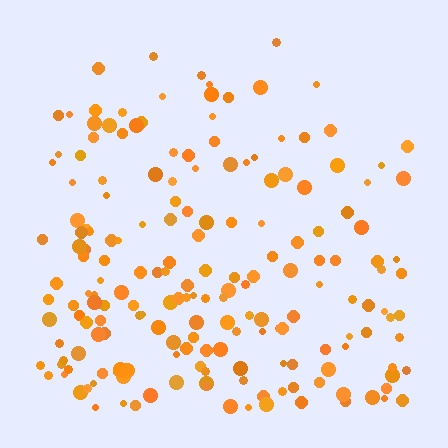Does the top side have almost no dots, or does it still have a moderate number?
Still a moderate number, just noticeably fewer than the bottom.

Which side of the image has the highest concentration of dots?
The bottom.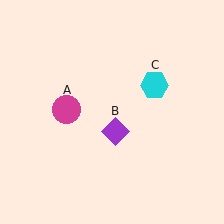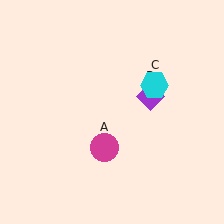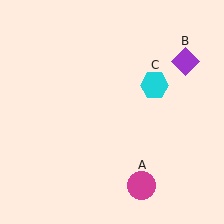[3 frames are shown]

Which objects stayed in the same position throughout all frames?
Cyan hexagon (object C) remained stationary.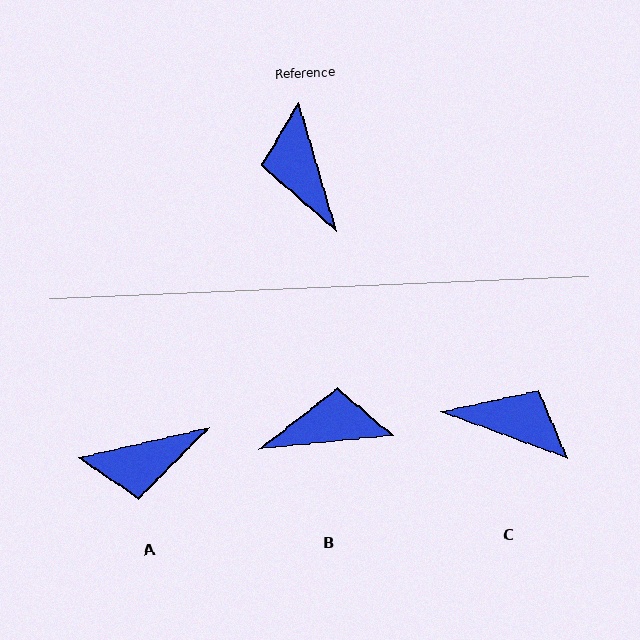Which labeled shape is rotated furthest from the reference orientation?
C, about 127 degrees away.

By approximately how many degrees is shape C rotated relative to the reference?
Approximately 127 degrees clockwise.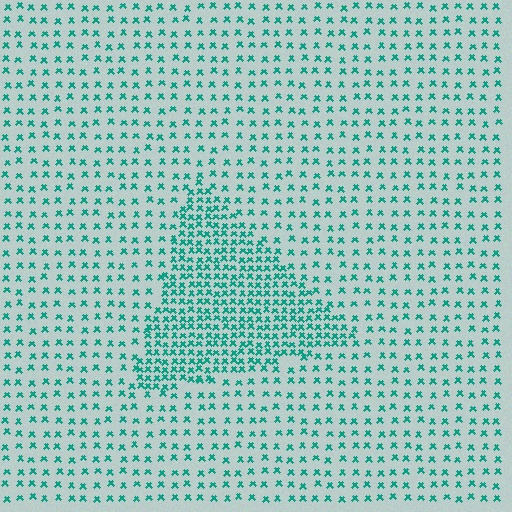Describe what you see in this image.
The image contains small teal elements arranged at two different densities. A triangle-shaped region is visible where the elements are more densely packed than the surrounding area.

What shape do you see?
I see a triangle.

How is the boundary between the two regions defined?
The boundary is defined by a change in element density (approximately 2.3x ratio). All elements are the same color, size, and shape.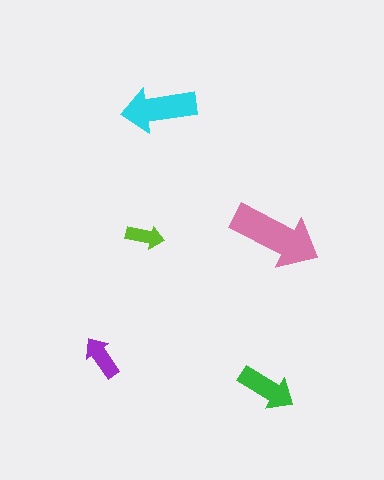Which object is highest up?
The cyan arrow is topmost.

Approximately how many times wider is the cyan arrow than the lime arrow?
About 2 times wider.